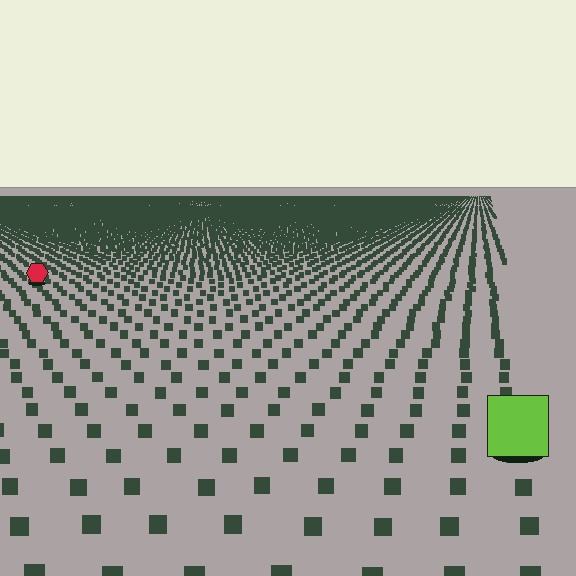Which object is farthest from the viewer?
The red hexagon is farthest from the viewer. It appears smaller and the ground texture around it is denser.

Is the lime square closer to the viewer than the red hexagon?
Yes. The lime square is closer — you can tell from the texture gradient: the ground texture is coarser near it.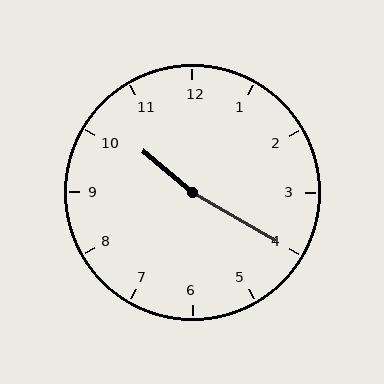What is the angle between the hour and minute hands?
Approximately 170 degrees.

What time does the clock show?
10:20.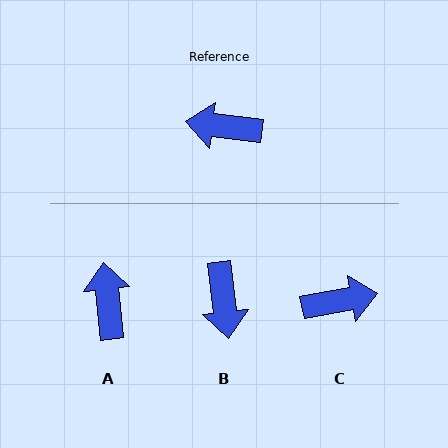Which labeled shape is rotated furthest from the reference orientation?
C, about 163 degrees away.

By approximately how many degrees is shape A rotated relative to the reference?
Approximately 77 degrees clockwise.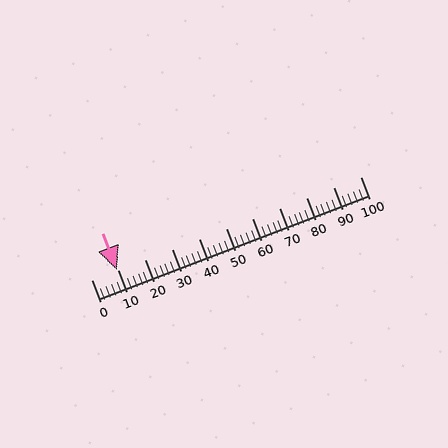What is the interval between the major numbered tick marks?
The major tick marks are spaced 10 units apart.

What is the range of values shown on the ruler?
The ruler shows values from 0 to 100.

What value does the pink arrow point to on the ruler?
The pink arrow points to approximately 10.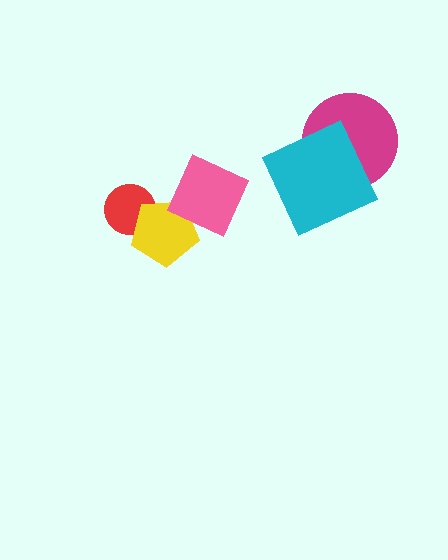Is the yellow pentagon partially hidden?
Yes, it is partially covered by another shape.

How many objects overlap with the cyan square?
1 object overlaps with the cyan square.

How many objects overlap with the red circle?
1 object overlaps with the red circle.